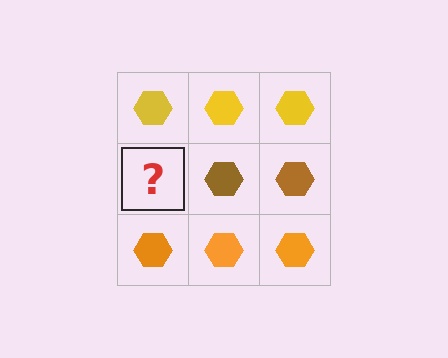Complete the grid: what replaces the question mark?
The question mark should be replaced with a brown hexagon.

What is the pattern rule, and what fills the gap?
The rule is that each row has a consistent color. The gap should be filled with a brown hexagon.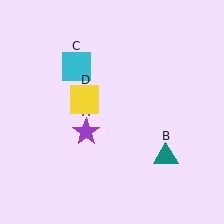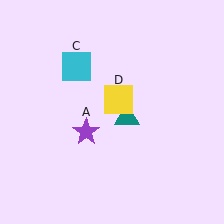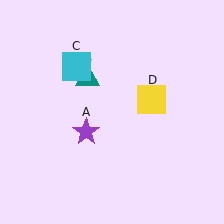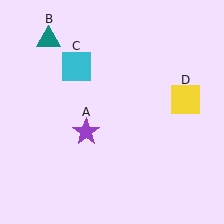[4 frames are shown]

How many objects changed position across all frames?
2 objects changed position: teal triangle (object B), yellow square (object D).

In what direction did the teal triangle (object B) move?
The teal triangle (object B) moved up and to the left.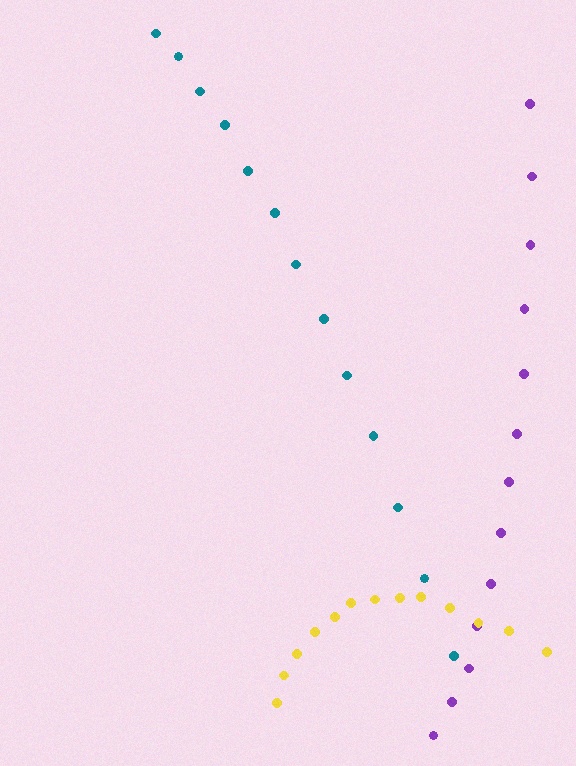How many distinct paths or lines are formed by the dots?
There are 3 distinct paths.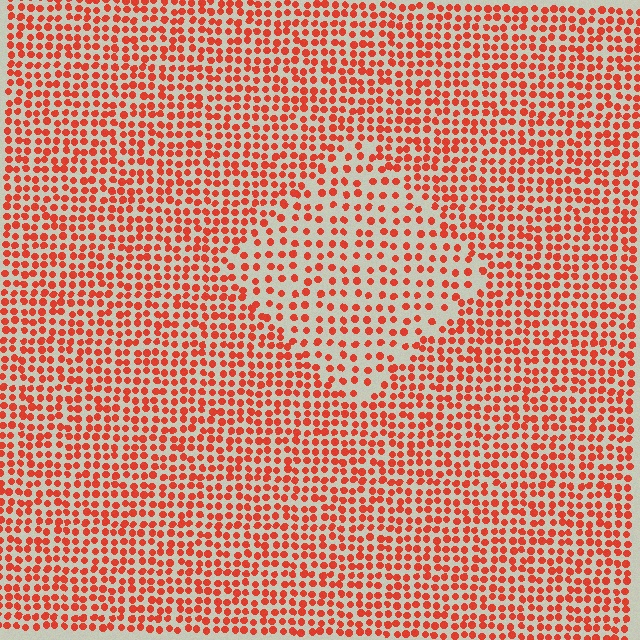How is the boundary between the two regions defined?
The boundary is defined by a change in element density (approximately 1.7x ratio). All elements are the same color, size, and shape.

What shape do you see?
I see a diamond.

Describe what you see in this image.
The image contains small red elements arranged at two different densities. A diamond-shaped region is visible where the elements are less densely packed than the surrounding area.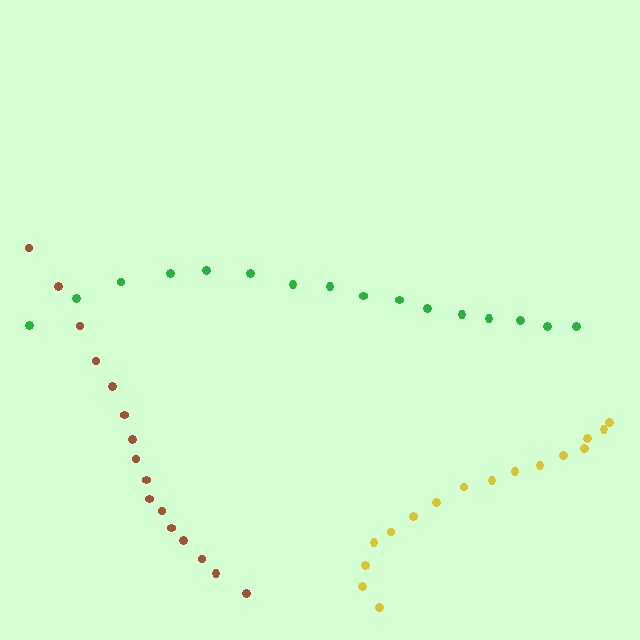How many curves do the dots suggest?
There are 3 distinct paths.